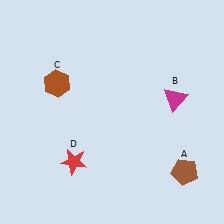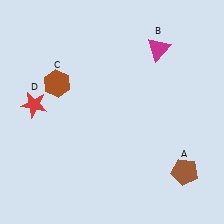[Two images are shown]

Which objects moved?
The objects that moved are: the magenta triangle (B), the red star (D).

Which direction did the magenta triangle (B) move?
The magenta triangle (B) moved up.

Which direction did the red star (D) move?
The red star (D) moved up.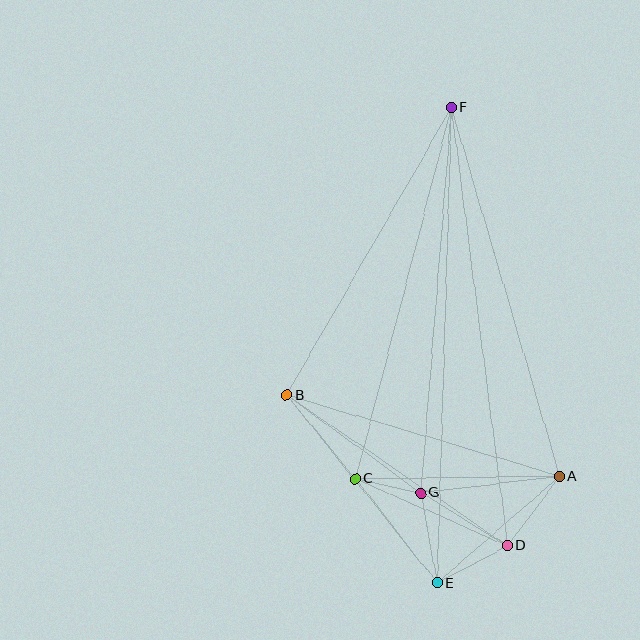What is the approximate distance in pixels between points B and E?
The distance between B and E is approximately 240 pixels.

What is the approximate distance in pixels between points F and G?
The distance between F and G is approximately 387 pixels.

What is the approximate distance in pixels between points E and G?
The distance between E and G is approximately 92 pixels.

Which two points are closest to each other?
Points C and G are closest to each other.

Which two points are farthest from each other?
Points E and F are farthest from each other.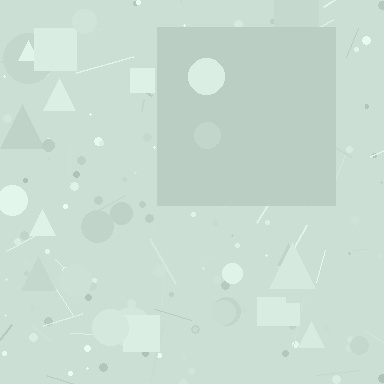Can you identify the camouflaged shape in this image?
The camouflaged shape is a square.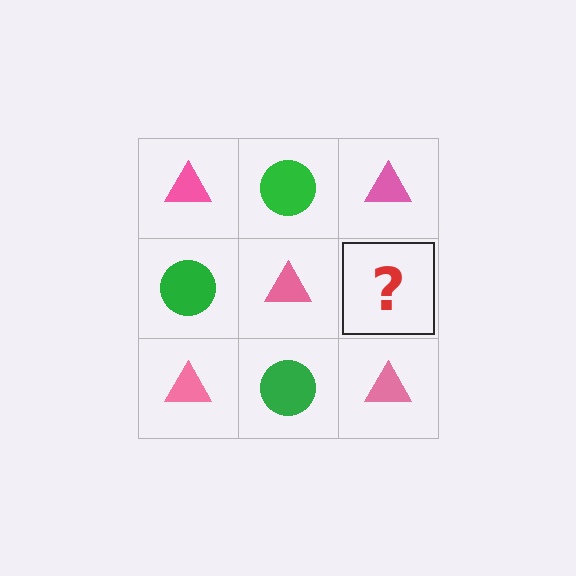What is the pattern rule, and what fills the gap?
The rule is that it alternates pink triangle and green circle in a checkerboard pattern. The gap should be filled with a green circle.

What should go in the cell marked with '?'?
The missing cell should contain a green circle.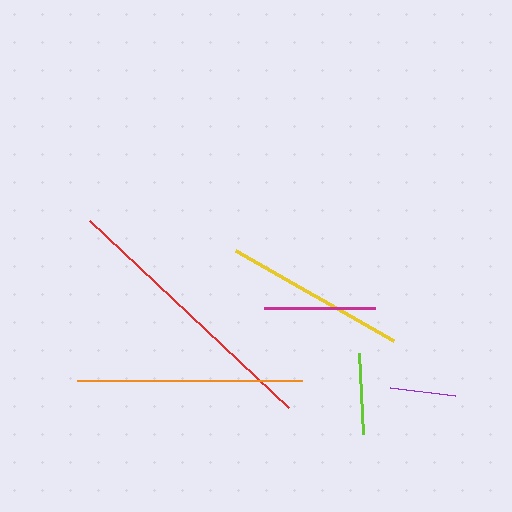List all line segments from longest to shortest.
From longest to shortest: red, orange, yellow, magenta, lime, purple.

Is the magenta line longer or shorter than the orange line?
The orange line is longer than the magenta line.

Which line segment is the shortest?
The purple line is the shortest at approximately 66 pixels.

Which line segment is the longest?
The red line is the longest at approximately 273 pixels.